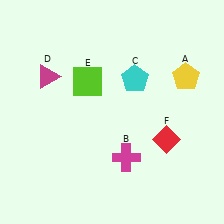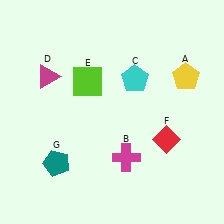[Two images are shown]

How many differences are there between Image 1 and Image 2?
There is 1 difference between the two images.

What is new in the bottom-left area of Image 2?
A teal pentagon (G) was added in the bottom-left area of Image 2.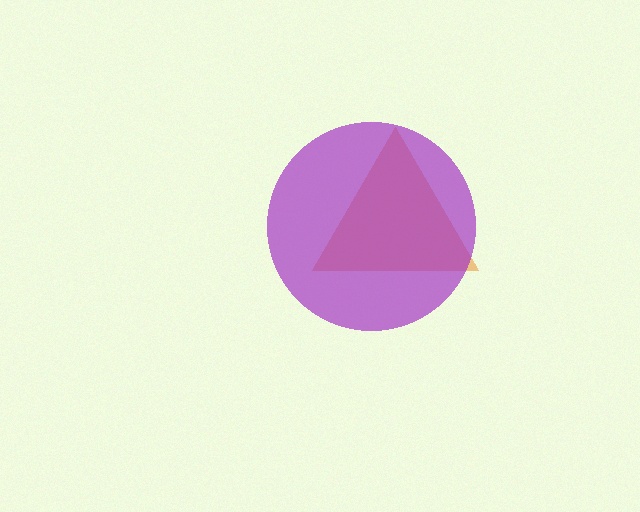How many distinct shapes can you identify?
There are 2 distinct shapes: an orange triangle, a purple circle.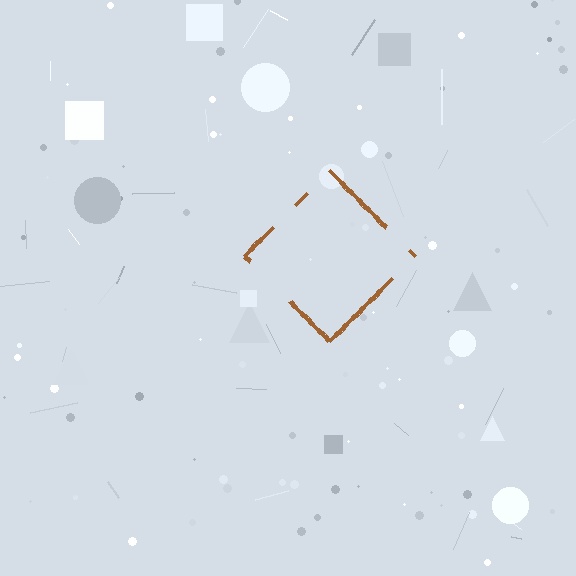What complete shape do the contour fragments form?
The contour fragments form a diamond.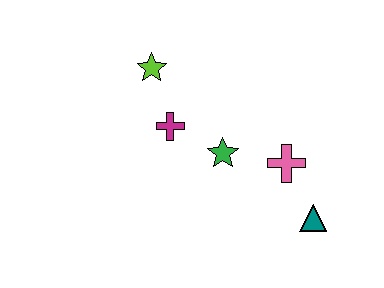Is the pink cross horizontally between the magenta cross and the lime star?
No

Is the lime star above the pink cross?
Yes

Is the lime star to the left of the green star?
Yes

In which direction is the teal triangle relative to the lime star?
The teal triangle is to the right of the lime star.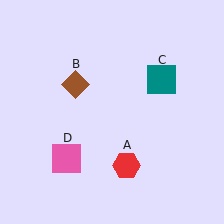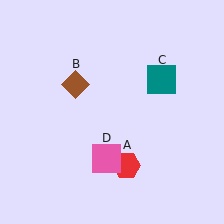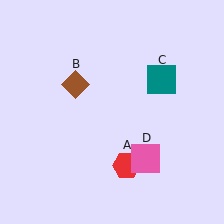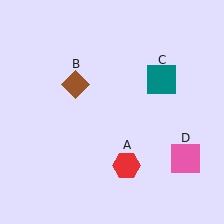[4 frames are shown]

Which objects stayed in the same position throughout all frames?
Red hexagon (object A) and brown diamond (object B) and teal square (object C) remained stationary.